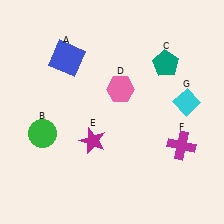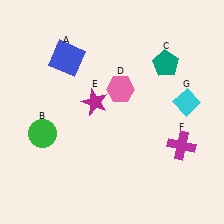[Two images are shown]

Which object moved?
The magenta star (E) moved up.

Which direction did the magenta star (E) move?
The magenta star (E) moved up.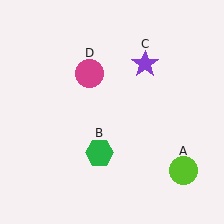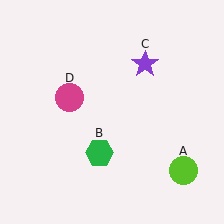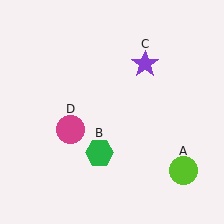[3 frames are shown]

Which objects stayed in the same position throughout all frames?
Lime circle (object A) and green hexagon (object B) and purple star (object C) remained stationary.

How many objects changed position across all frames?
1 object changed position: magenta circle (object D).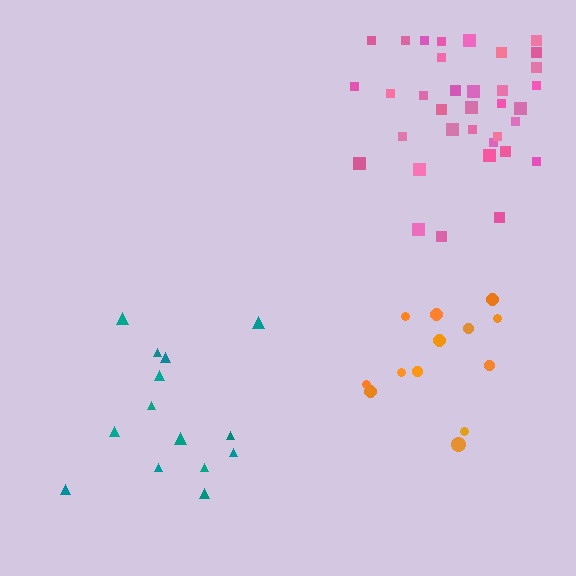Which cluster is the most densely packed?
Pink.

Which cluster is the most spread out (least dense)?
Teal.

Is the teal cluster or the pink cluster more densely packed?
Pink.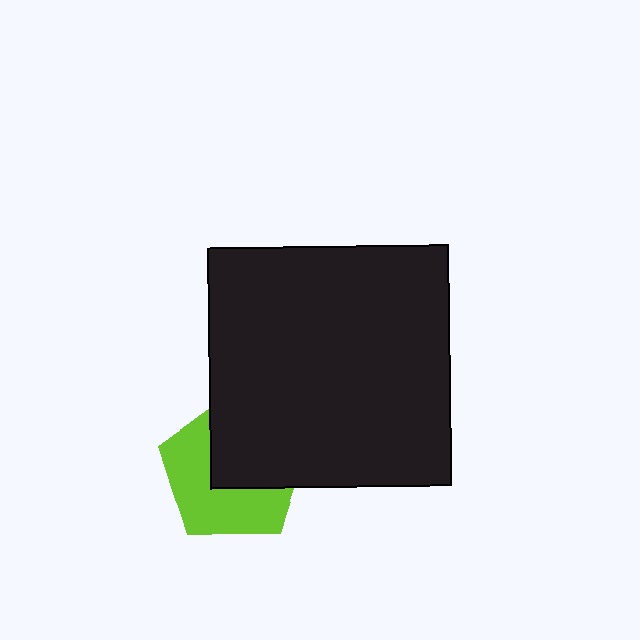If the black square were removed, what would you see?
You would see the complete lime pentagon.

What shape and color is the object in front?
The object in front is a black square.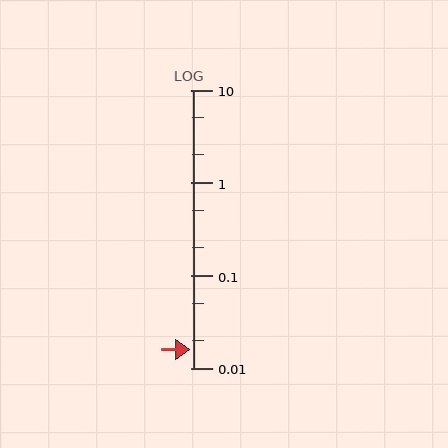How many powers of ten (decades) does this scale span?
The scale spans 3 decades, from 0.01 to 10.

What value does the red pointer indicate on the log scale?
The pointer indicates approximately 0.016.